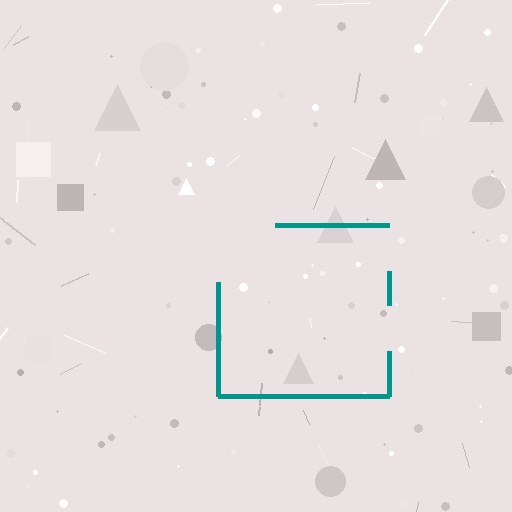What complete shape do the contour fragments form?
The contour fragments form a square.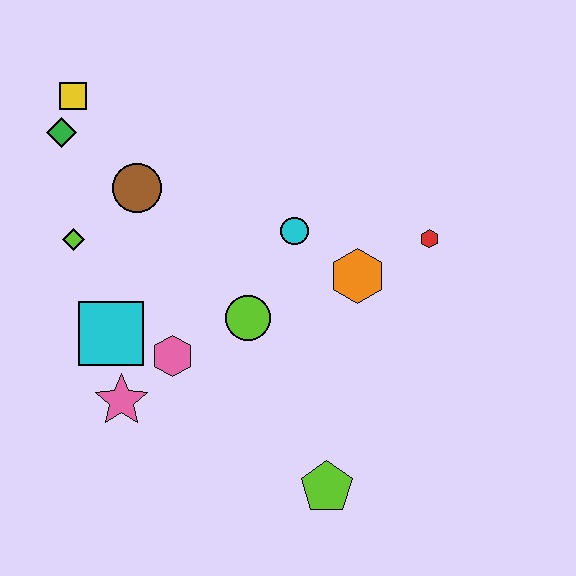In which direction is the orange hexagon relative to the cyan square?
The orange hexagon is to the right of the cyan square.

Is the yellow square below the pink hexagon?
No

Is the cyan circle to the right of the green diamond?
Yes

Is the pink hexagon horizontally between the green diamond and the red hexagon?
Yes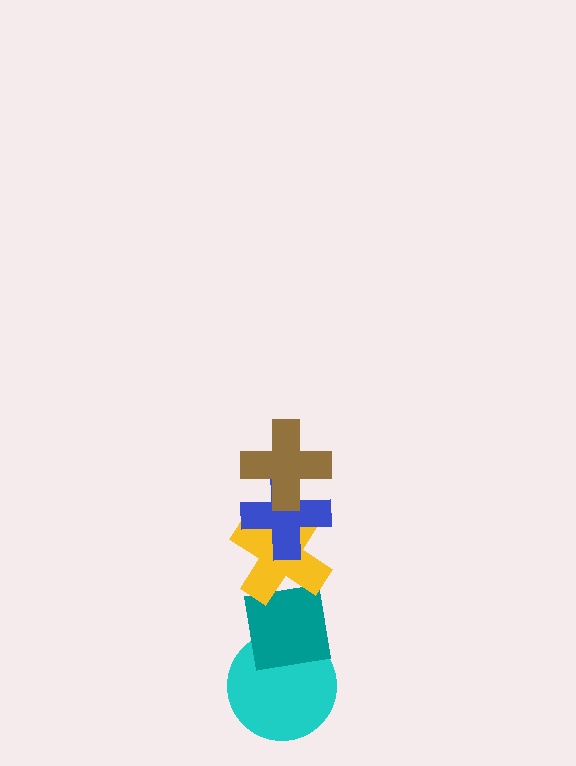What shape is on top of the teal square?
The yellow cross is on top of the teal square.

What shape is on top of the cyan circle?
The teal square is on top of the cyan circle.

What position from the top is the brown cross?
The brown cross is 1st from the top.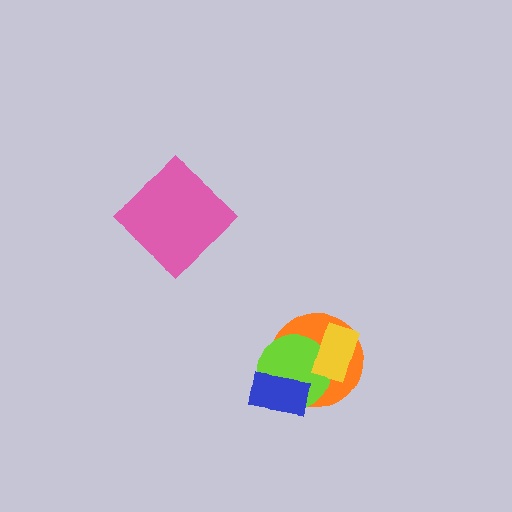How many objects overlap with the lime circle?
3 objects overlap with the lime circle.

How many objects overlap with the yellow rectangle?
2 objects overlap with the yellow rectangle.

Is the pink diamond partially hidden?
No, no other shape covers it.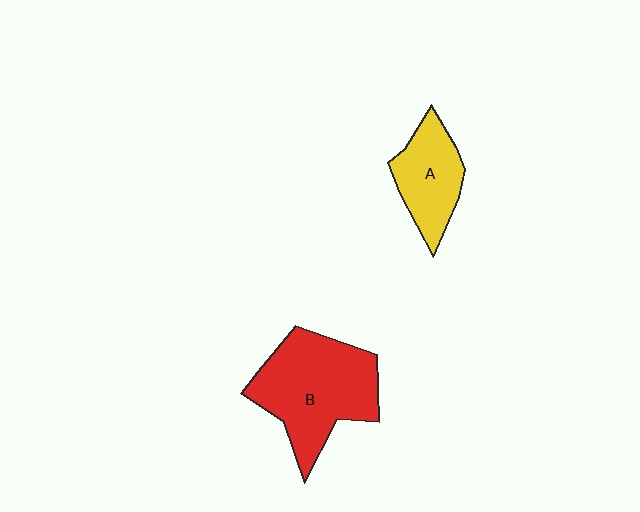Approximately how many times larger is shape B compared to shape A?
Approximately 1.8 times.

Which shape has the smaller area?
Shape A (yellow).